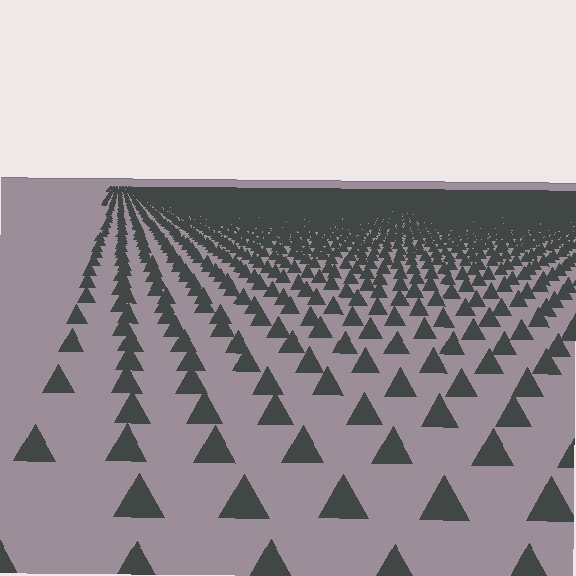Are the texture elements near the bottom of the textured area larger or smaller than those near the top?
Larger. Near the bottom, elements are closer to the viewer and appear at a bigger on-screen size.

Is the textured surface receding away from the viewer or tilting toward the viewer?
The surface is receding away from the viewer. Texture elements get smaller and denser toward the top.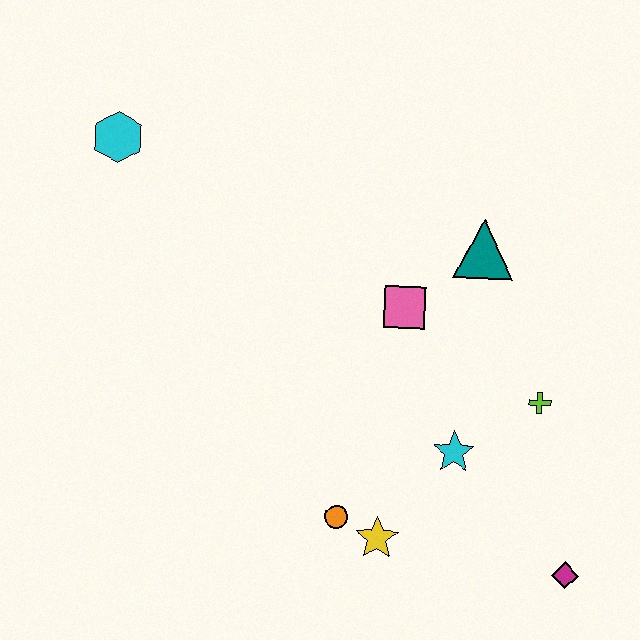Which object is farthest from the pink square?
The cyan hexagon is farthest from the pink square.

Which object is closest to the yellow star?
The orange circle is closest to the yellow star.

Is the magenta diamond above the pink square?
No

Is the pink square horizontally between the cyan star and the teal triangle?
No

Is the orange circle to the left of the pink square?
Yes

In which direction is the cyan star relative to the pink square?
The cyan star is below the pink square.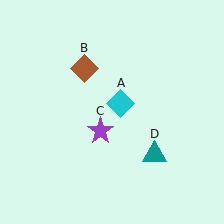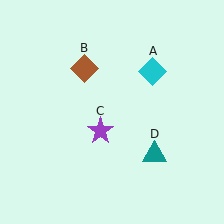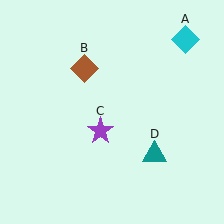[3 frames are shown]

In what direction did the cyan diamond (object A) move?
The cyan diamond (object A) moved up and to the right.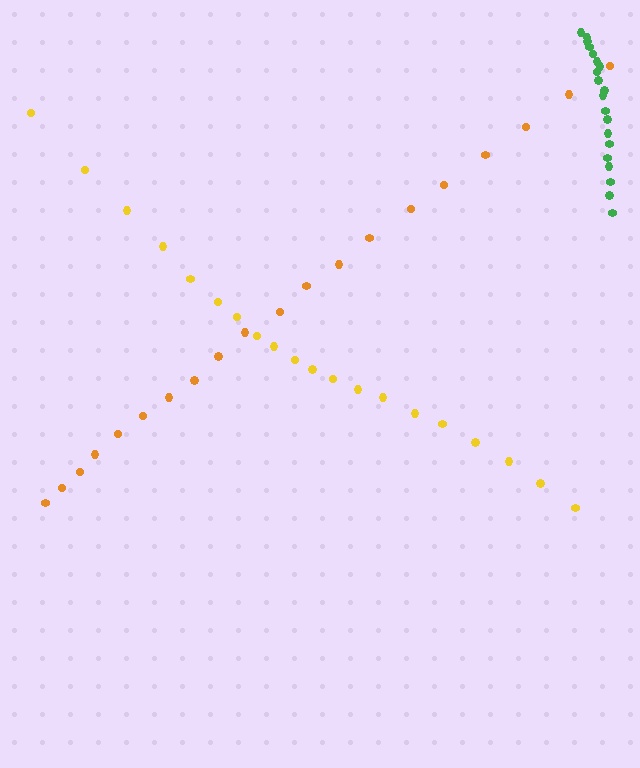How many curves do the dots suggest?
There are 3 distinct paths.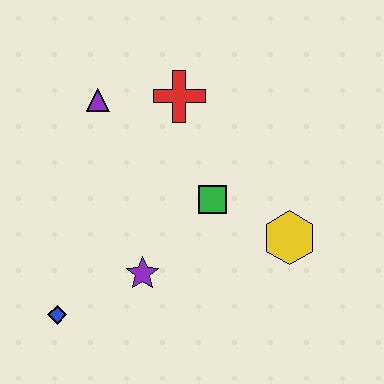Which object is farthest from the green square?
The blue diamond is farthest from the green square.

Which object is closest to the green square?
The yellow hexagon is closest to the green square.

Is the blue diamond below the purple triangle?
Yes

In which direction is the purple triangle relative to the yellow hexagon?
The purple triangle is to the left of the yellow hexagon.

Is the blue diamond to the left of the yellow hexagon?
Yes